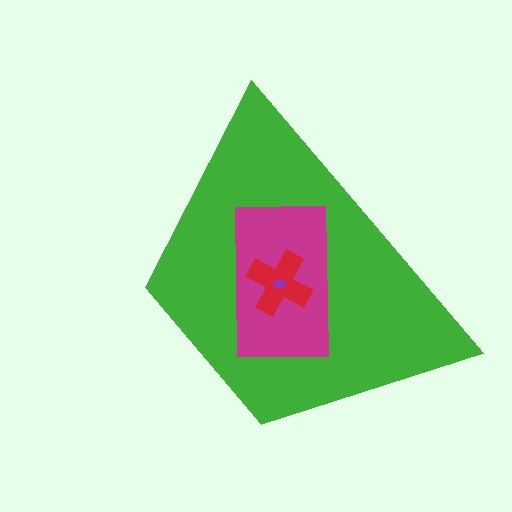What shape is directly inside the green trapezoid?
The magenta rectangle.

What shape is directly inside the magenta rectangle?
The red cross.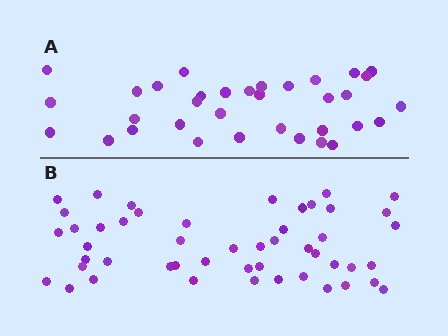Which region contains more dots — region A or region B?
Region B (the bottom region) has more dots.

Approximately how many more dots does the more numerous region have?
Region B has approximately 15 more dots than region A.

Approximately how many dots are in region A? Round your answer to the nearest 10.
About 30 dots. (The exact count is 34, which rounds to 30.)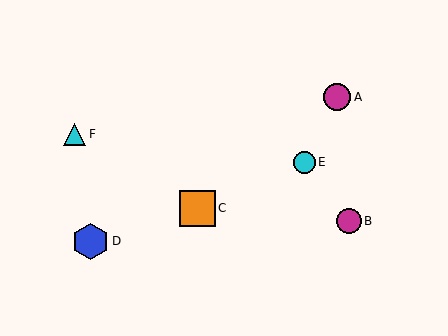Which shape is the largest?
The blue hexagon (labeled D) is the largest.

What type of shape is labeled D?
Shape D is a blue hexagon.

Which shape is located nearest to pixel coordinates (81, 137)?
The cyan triangle (labeled F) at (75, 134) is nearest to that location.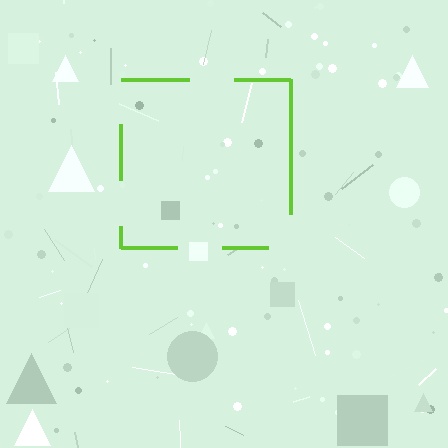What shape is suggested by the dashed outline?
The dashed outline suggests a square.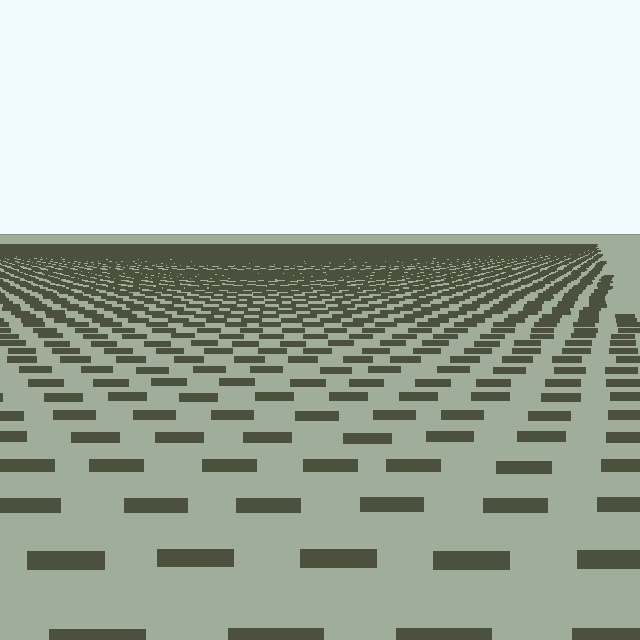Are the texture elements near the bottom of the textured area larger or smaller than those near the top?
Larger. Near the bottom, elements are closer to the viewer and appear at a bigger on-screen size.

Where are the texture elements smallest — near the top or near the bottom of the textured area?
Near the top.